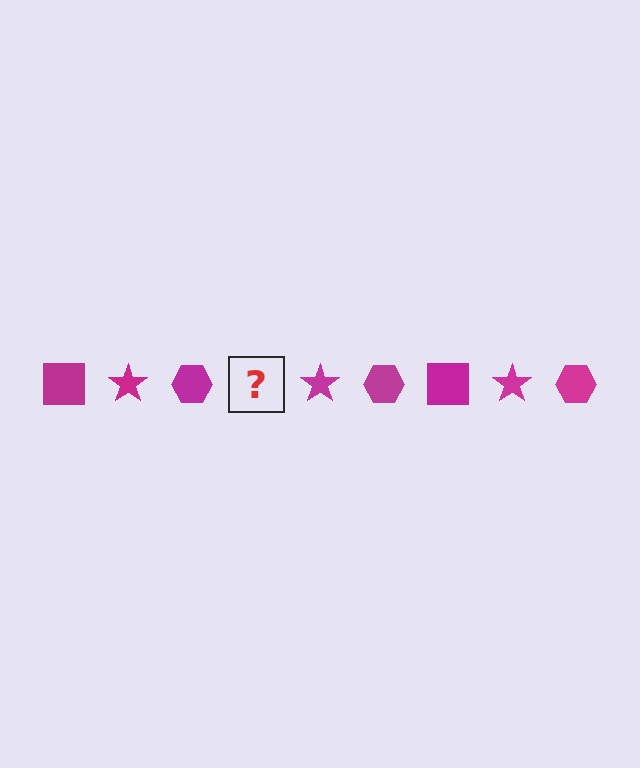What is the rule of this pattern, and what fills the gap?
The rule is that the pattern cycles through square, star, hexagon shapes in magenta. The gap should be filled with a magenta square.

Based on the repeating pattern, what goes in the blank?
The blank should be a magenta square.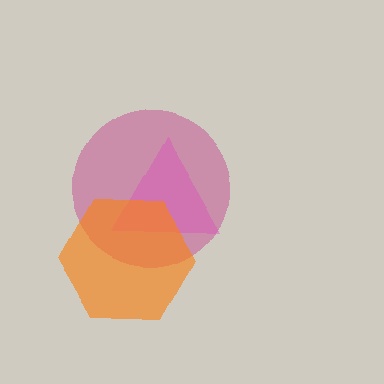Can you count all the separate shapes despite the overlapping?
Yes, there are 3 separate shapes.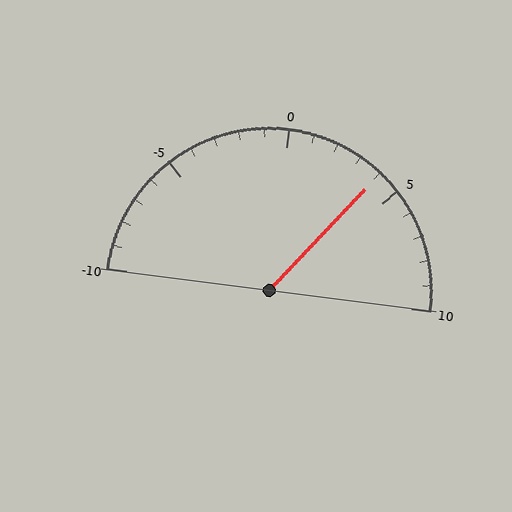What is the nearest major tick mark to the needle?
The nearest major tick mark is 5.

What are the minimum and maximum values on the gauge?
The gauge ranges from -10 to 10.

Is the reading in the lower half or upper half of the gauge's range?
The reading is in the upper half of the range (-10 to 10).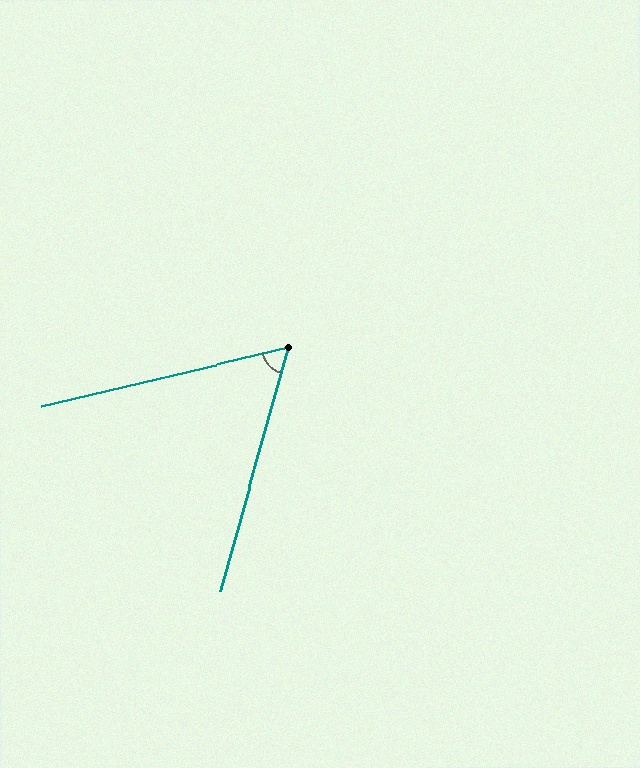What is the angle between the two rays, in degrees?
Approximately 61 degrees.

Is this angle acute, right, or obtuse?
It is acute.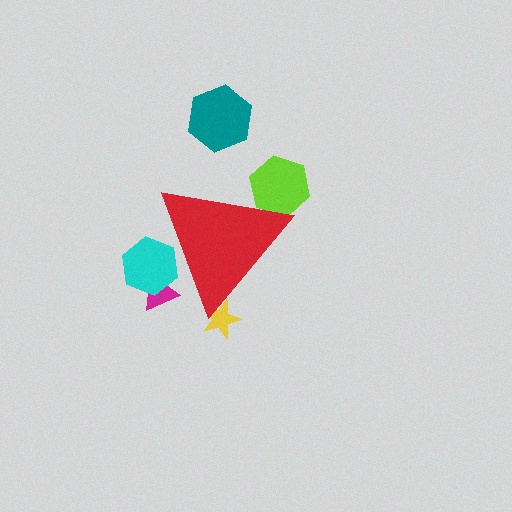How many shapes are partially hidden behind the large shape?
4 shapes are partially hidden.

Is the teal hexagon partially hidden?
No, the teal hexagon is fully visible.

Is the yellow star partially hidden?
Yes, the yellow star is partially hidden behind the red triangle.